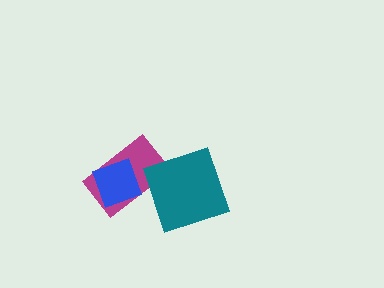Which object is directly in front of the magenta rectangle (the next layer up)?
The teal diamond is directly in front of the magenta rectangle.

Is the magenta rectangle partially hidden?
Yes, it is partially covered by another shape.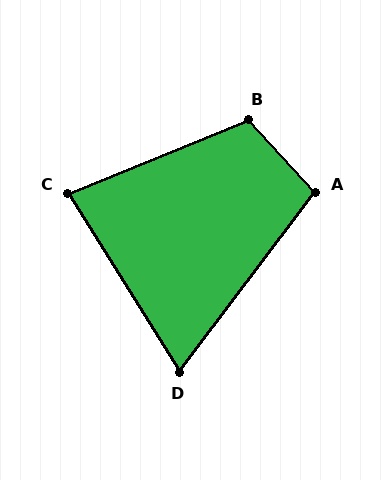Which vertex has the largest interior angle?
B, at approximately 111 degrees.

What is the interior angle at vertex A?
Approximately 100 degrees (obtuse).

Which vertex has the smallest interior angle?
D, at approximately 69 degrees.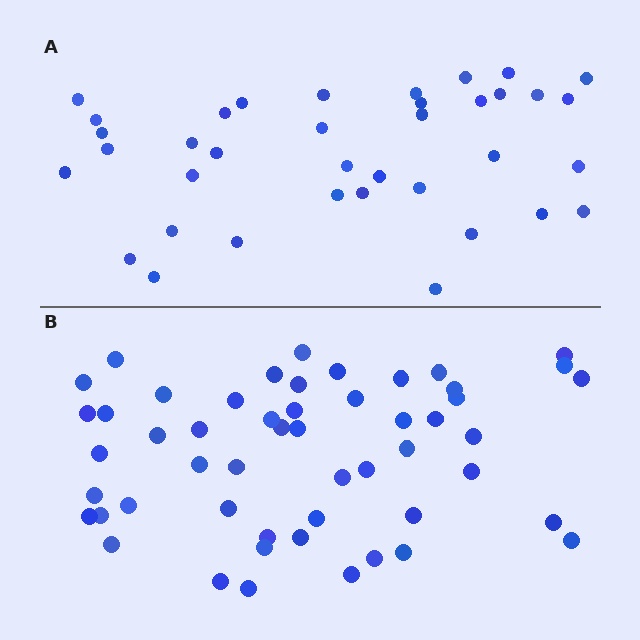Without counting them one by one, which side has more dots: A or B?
Region B (the bottom region) has more dots.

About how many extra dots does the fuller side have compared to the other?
Region B has approximately 15 more dots than region A.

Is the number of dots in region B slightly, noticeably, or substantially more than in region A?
Region B has noticeably more, but not dramatically so. The ratio is roughly 1.4 to 1.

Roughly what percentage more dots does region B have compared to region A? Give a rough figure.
About 40% more.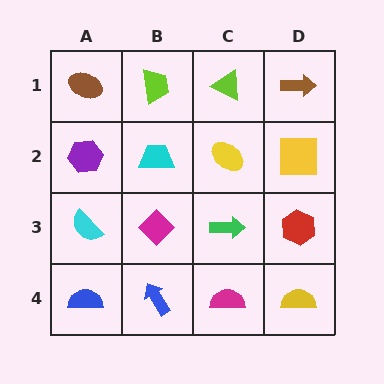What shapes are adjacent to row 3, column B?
A cyan trapezoid (row 2, column B), a blue arrow (row 4, column B), a cyan semicircle (row 3, column A), a green arrow (row 3, column C).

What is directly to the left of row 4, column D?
A magenta semicircle.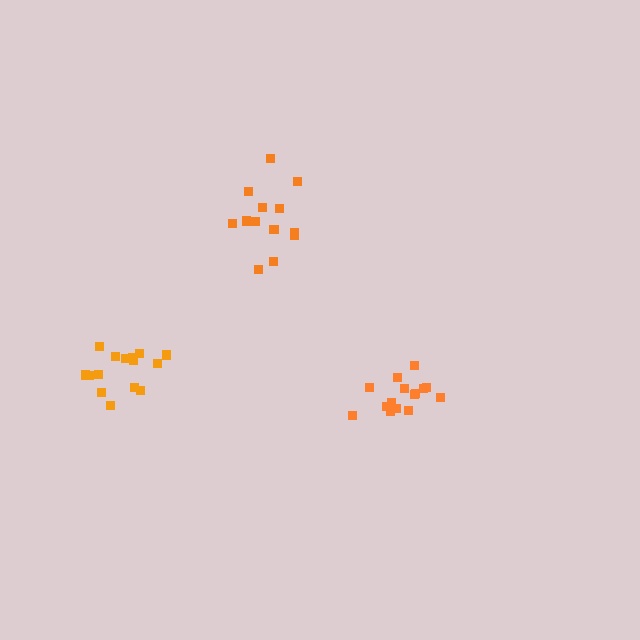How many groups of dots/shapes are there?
There are 3 groups.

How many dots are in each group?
Group 1: 14 dots, Group 2: 15 dots, Group 3: 15 dots (44 total).